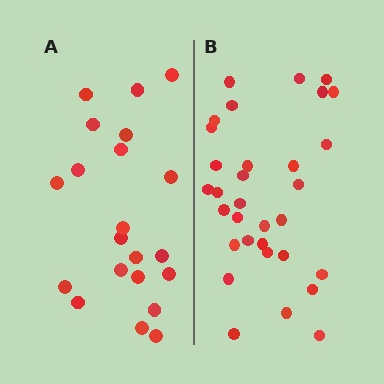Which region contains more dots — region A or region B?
Region B (the right region) has more dots.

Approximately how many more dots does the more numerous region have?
Region B has roughly 12 or so more dots than region A.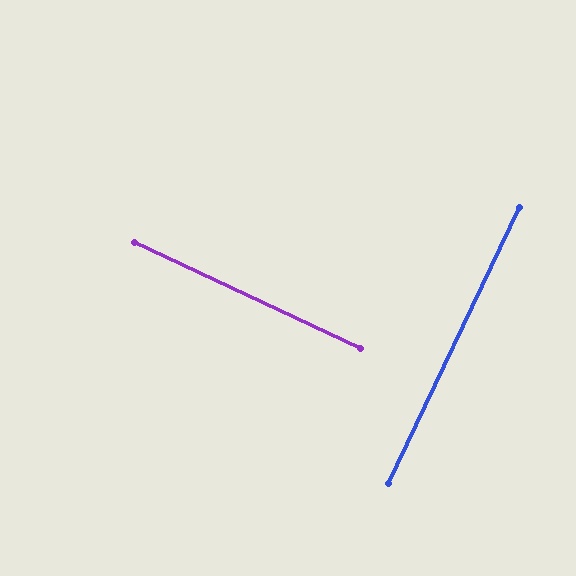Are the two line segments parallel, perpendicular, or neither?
Perpendicular — they meet at approximately 90°.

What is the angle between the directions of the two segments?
Approximately 90 degrees.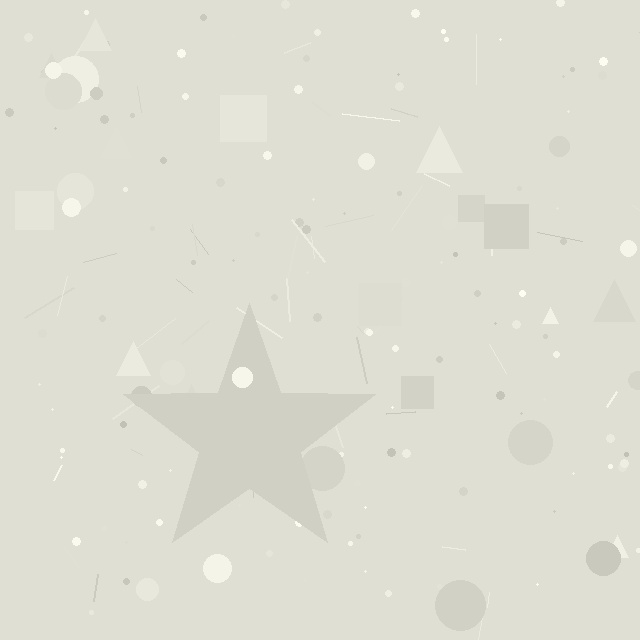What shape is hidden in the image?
A star is hidden in the image.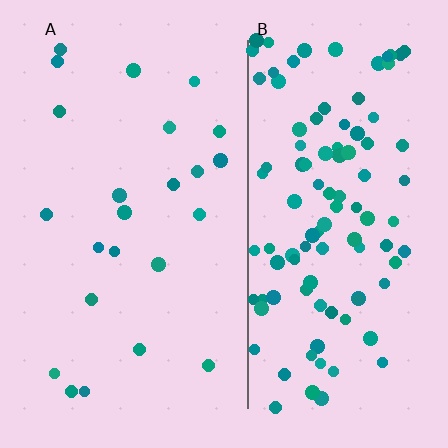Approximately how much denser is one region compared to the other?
Approximately 4.6× — region B over region A.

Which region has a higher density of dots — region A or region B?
B (the right).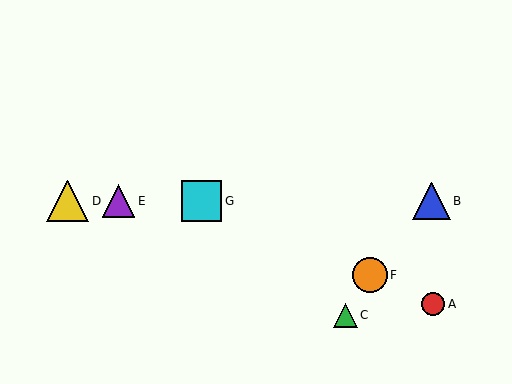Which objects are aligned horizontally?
Objects B, D, E, G are aligned horizontally.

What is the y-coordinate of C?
Object C is at y≈315.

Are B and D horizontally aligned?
Yes, both are at y≈201.